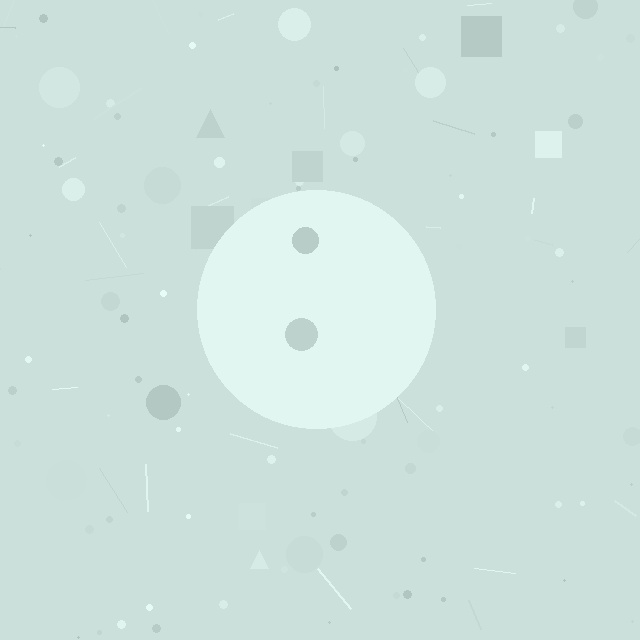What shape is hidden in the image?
A circle is hidden in the image.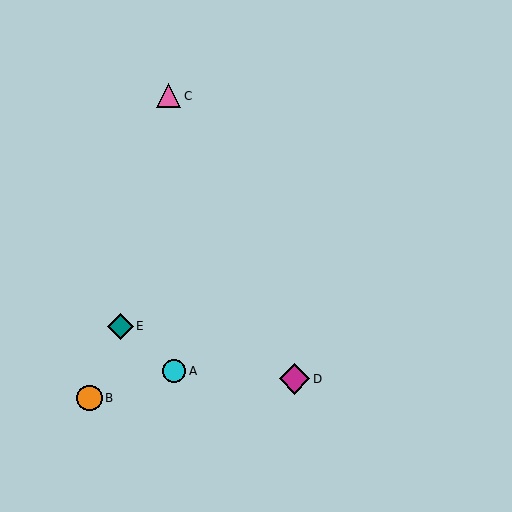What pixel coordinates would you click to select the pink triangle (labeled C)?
Click at (168, 96) to select the pink triangle C.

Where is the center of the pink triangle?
The center of the pink triangle is at (168, 96).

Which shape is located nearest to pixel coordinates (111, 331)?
The teal diamond (labeled E) at (120, 326) is nearest to that location.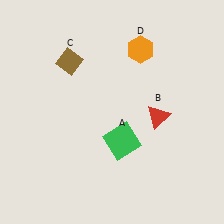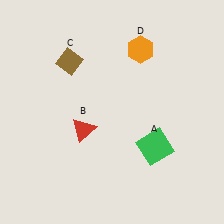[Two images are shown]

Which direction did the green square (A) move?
The green square (A) moved right.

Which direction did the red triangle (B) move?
The red triangle (B) moved left.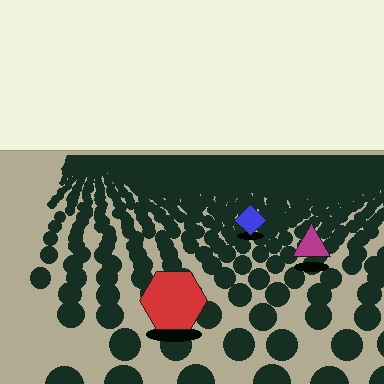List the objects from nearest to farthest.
From nearest to farthest: the red hexagon, the magenta triangle, the blue diamond.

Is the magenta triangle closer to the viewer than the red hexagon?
No. The red hexagon is closer — you can tell from the texture gradient: the ground texture is coarser near it.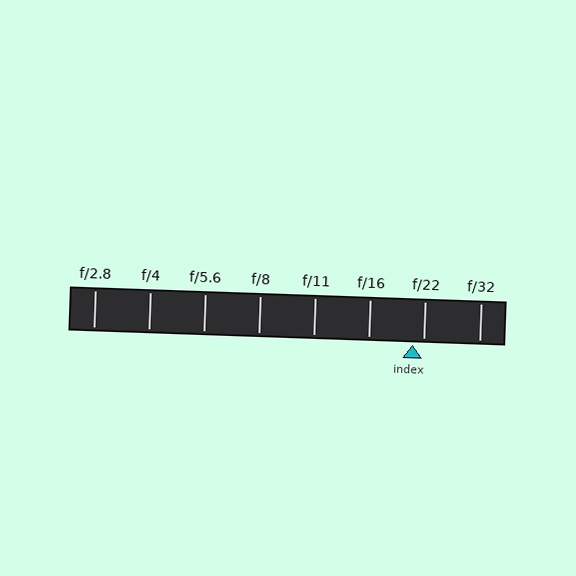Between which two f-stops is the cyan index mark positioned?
The index mark is between f/16 and f/22.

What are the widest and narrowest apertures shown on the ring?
The widest aperture shown is f/2.8 and the narrowest is f/32.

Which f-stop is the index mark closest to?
The index mark is closest to f/22.